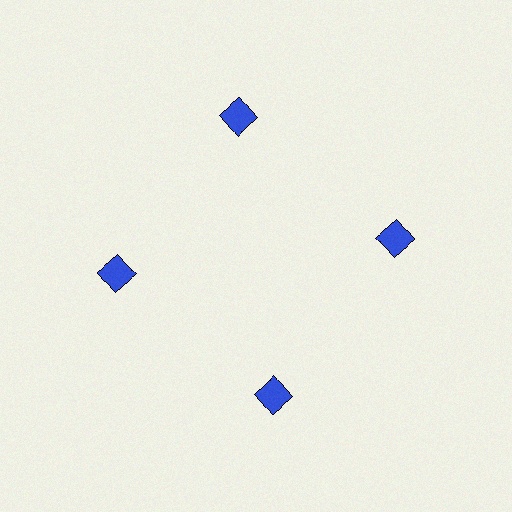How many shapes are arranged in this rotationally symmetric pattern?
There are 4 shapes, arranged in 4 groups of 1.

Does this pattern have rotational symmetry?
Yes, this pattern has 4-fold rotational symmetry. It looks the same after rotating 90 degrees around the center.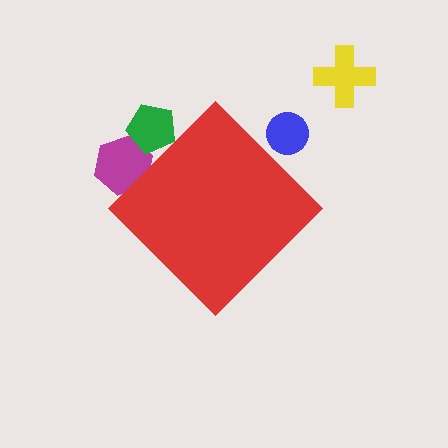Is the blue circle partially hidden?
Yes, the blue circle is partially hidden behind the red diamond.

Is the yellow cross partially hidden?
No, the yellow cross is fully visible.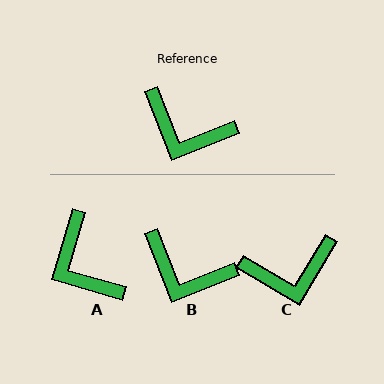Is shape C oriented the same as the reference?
No, it is off by about 38 degrees.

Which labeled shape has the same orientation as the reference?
B.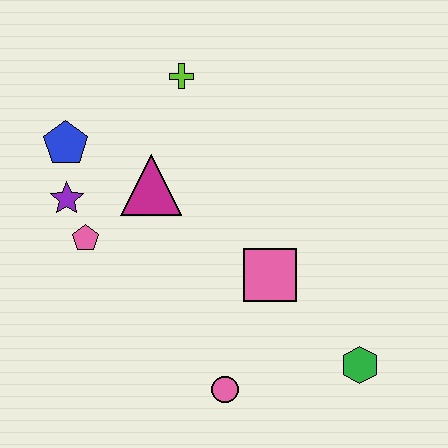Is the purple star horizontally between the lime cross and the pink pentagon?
No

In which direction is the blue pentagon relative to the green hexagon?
The blue pentagon is to the left of the green hexagon.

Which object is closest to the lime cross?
The magenta triangle is closest to the lime cross.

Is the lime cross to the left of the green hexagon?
Yes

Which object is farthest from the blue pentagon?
The green hexagon is farthest from the blue pentagon.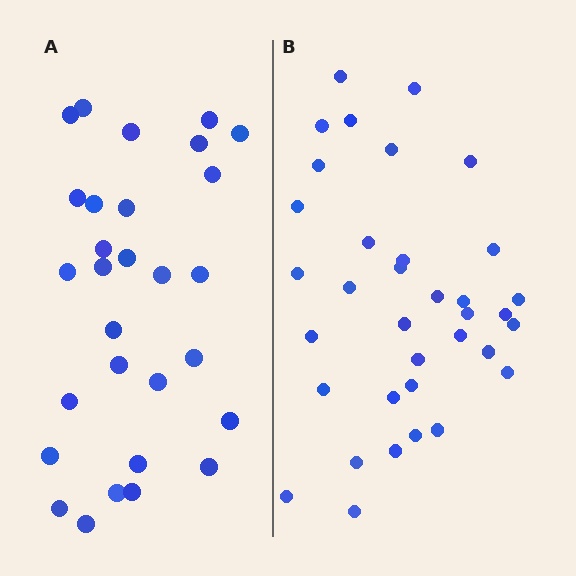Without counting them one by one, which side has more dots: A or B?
Region B (the right region) has more dots.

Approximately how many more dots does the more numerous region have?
Region B has about 6 more dots than region A.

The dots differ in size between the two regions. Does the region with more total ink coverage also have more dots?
No. Region A has more total ink coverage because its dots are larger, but region B actually contains more individual dots. Total area can be misleading — the number of items is what matters here.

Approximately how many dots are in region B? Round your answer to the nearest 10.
About 40 dots. (The exact count is 35, which rounds to 40.)